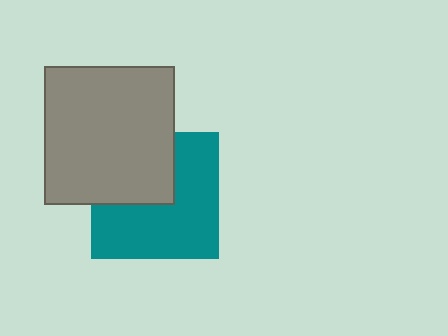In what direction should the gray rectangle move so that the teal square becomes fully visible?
The gray rectangle should move toward the upper-left. That is the shortest direction to clear the overlap and leave the teal square fully visible.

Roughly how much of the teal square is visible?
About half of it is visible (roughly 62%).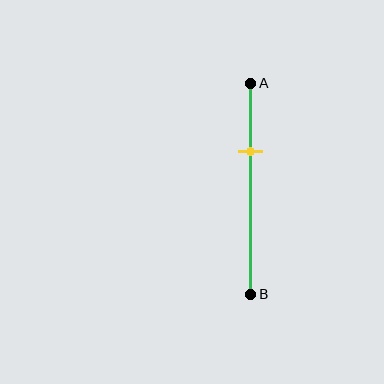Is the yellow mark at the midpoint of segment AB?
No, the mark is at about 30% from A, not at the 50% midpoint.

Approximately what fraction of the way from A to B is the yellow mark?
The yellow mark is approximately 30% of the way from A to B.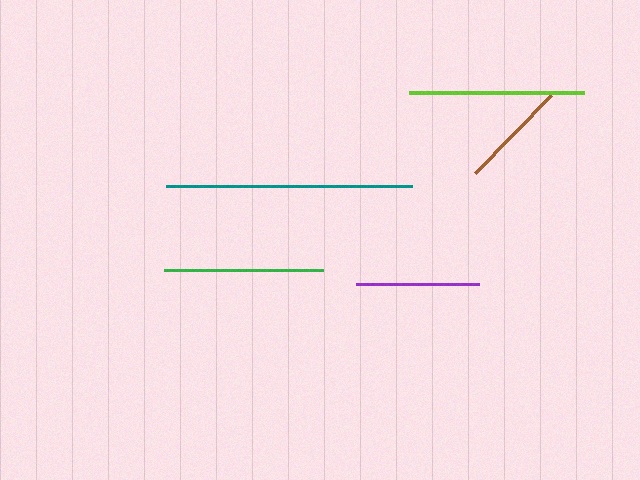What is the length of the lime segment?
The lime segment is approximately 175 pixels long.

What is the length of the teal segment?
The teal segment is approximately 246 pixels long.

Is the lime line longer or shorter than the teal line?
The teal line is longer than the lime line.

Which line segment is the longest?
The teal line is the longest at approximately 246 pixels.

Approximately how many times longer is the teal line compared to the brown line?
The teal line is approximately 2.3 times the length of the brown line.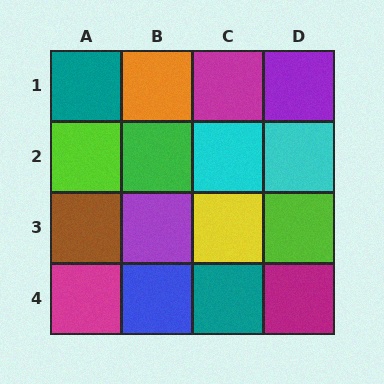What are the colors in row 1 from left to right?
Teal, orange, magenta, purple.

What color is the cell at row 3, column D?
Lime.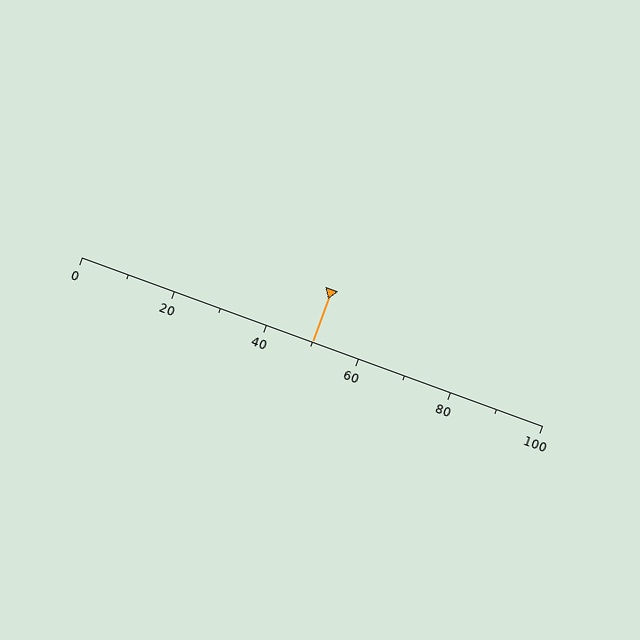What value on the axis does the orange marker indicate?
The marker indicates approximately 50.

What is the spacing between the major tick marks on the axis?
The major ticks are spaced 20 apart.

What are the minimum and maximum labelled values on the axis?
The axis runs from 0 to 100.